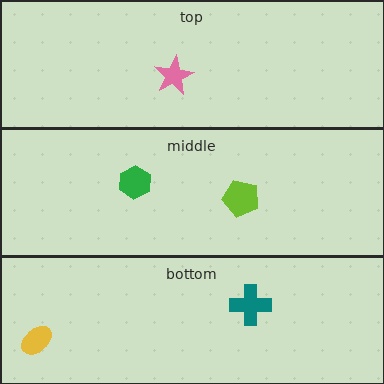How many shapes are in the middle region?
2.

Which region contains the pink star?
The top region.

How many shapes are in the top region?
1.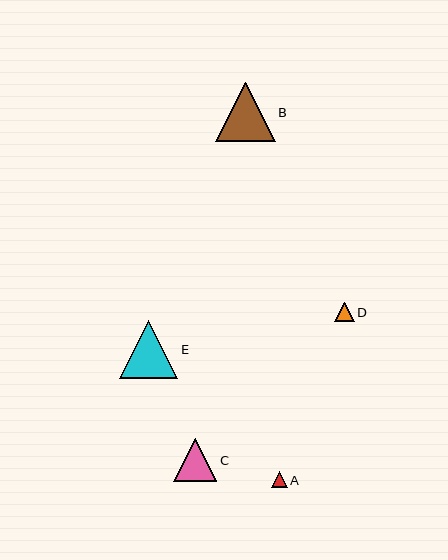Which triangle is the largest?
Triangle B is the largest with a size of approximately 59 pixels.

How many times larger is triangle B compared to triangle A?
Triangle B is approximately 3.8 times the size of triangle A.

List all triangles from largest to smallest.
From largest to smallest: B, E, C, D, A.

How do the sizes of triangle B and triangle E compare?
Triangle B and triangle E are approximately the same size.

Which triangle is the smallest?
Triangle A is the smallest with a size of approximately 16 pixels.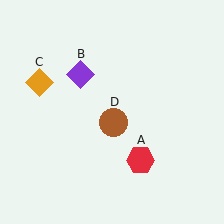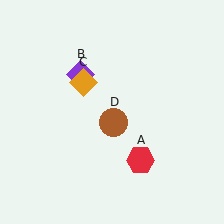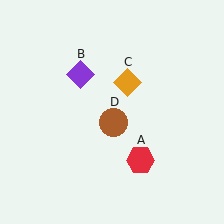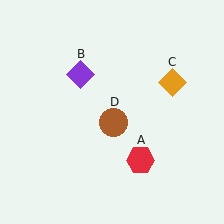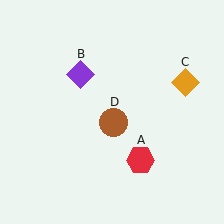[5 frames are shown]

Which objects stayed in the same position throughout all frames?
Red hexagon (object A) and purple diamond (object B) and brown circle (object D) remained stationary.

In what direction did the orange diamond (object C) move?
The orange diamond (object C) moved right.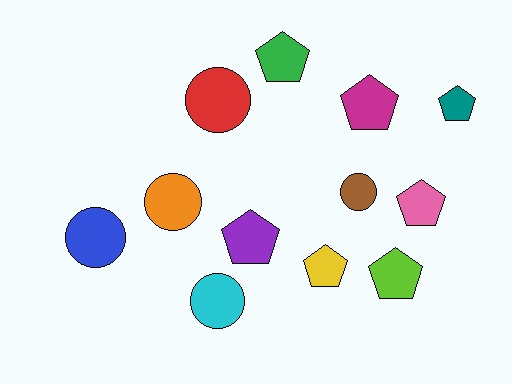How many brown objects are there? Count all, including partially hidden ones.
There is 1 brown object.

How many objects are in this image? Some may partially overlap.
There are 12 objects.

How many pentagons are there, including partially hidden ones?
There are 7 pentagons.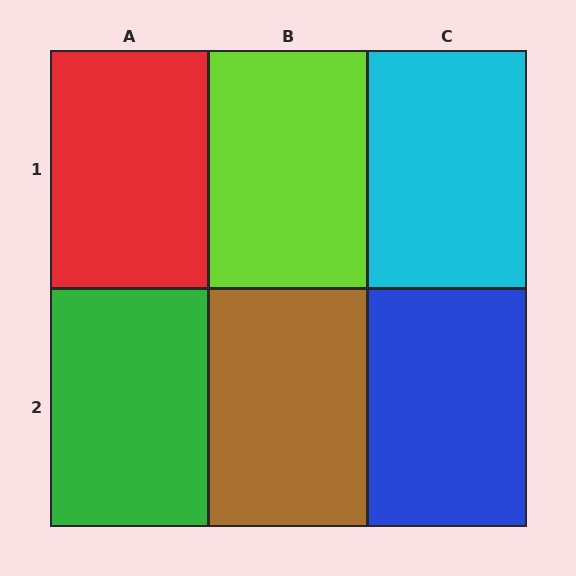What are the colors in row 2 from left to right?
Green, brown, blue.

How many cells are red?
1 cell is red.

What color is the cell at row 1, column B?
Lime.